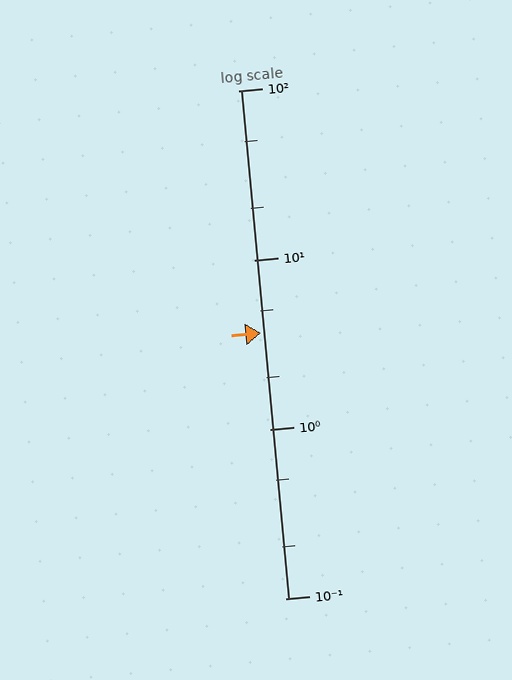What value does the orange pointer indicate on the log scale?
The pointer indicates approximately 3.7.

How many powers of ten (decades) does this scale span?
The scale spans 3 decades, from 0.1 to 100.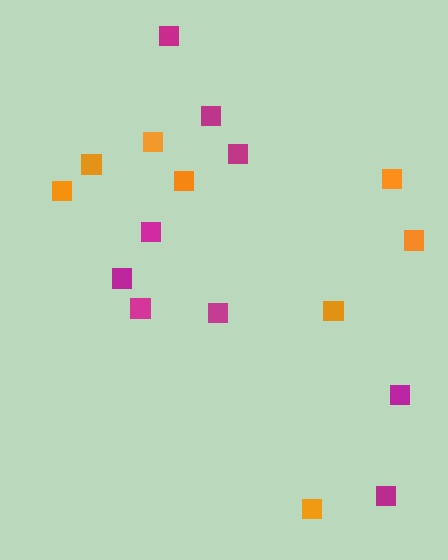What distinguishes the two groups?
There are 2 groups: one group of orange squares (8) and one group of magenta squares (9).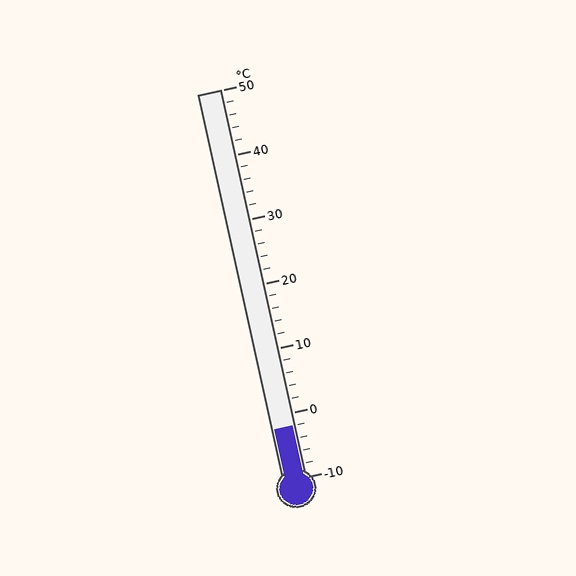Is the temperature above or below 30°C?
The temperature is below 30°C.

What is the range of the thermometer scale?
The thermometer scale ranges from -10°C to 50°C.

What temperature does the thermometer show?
The thermometer shows approximately -2°C.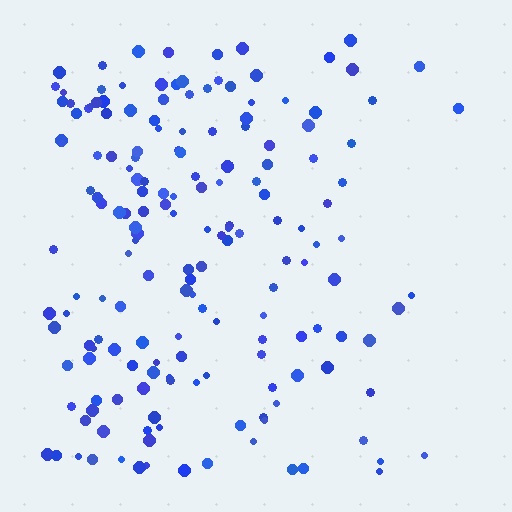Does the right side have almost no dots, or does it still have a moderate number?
Still a moderate number, just noticeably fewer than the left.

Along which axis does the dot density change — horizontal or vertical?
Horizontal.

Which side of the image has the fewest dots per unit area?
The right.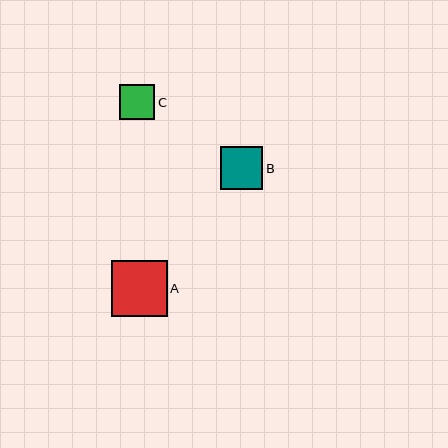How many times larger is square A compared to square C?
Square A is approximately 1.6 times the size of square C.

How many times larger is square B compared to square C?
Square B is approximately 1.2 times the size of square C.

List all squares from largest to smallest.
From largest to smallest: A, B, C.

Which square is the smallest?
Square C is the smallest with a size of approximately 35 pixels.